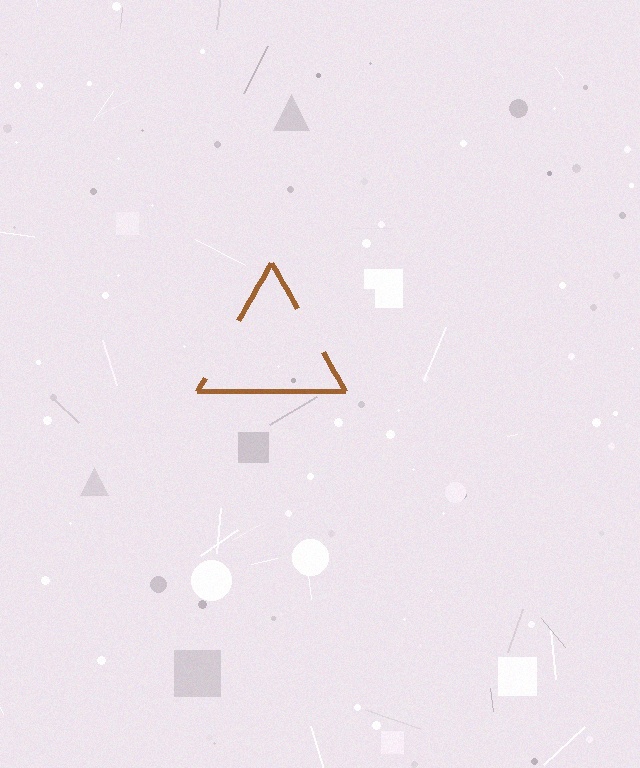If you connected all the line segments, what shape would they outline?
They would outline a triangle.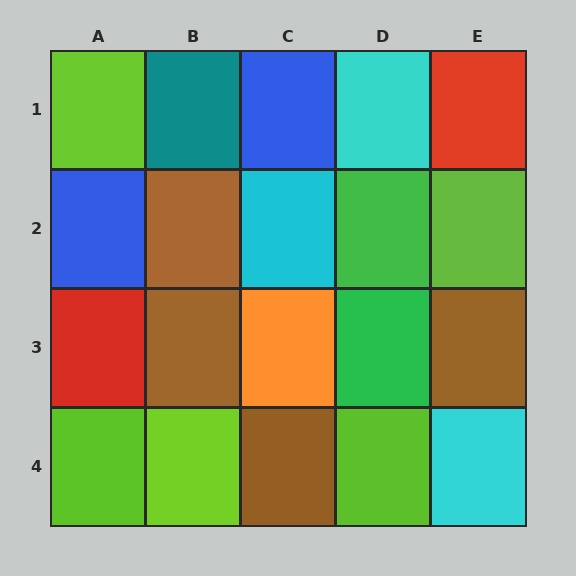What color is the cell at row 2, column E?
Lime.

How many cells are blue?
2 cells are blue.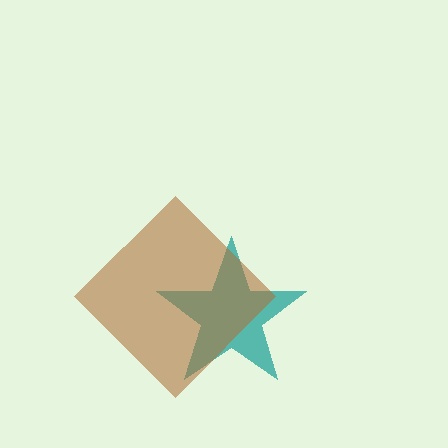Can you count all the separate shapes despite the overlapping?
Yes, there are 2 separate shapes.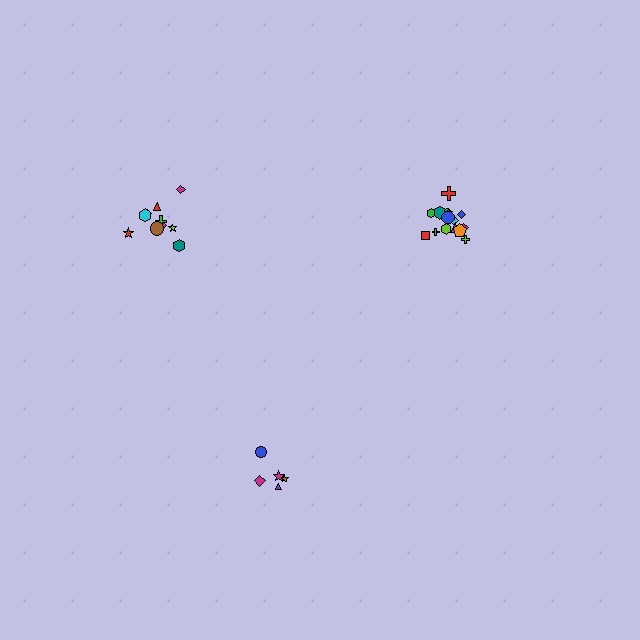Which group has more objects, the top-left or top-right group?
The top-right group.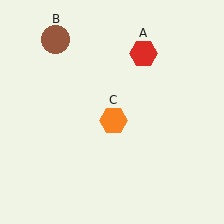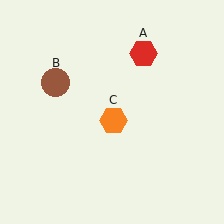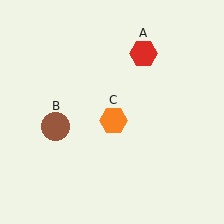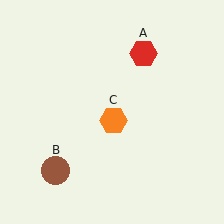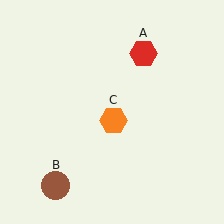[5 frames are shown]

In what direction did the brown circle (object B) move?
The brown circle (object B) moved down.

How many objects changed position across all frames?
1 object changed position: brown circle (object B).